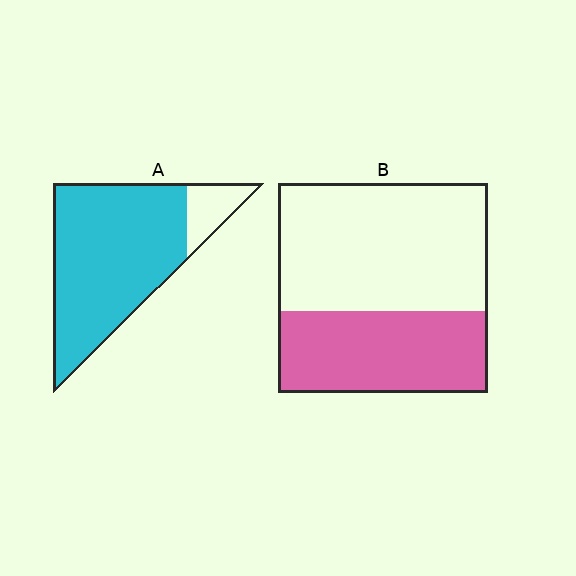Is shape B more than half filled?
No.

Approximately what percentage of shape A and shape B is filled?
A is approximately 85% and B is approximately 40%.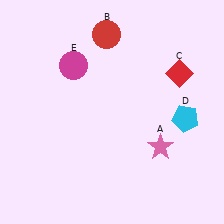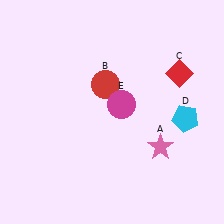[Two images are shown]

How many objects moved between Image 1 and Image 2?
2 objects moved between the two images.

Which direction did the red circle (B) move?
The red circle (B) moved down.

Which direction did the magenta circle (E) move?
The magenta circle (E) moved right.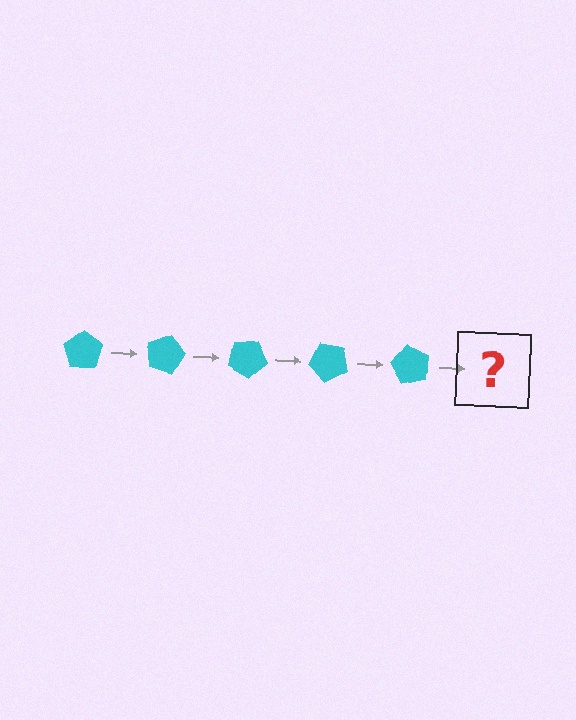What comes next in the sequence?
The next element should be a cyan pentagon rotated 75 degrees.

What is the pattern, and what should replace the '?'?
The pattern is that the pentagon rotates 15 degrees each step. The '?' should be a cyan pentagon rotated 75 degrees.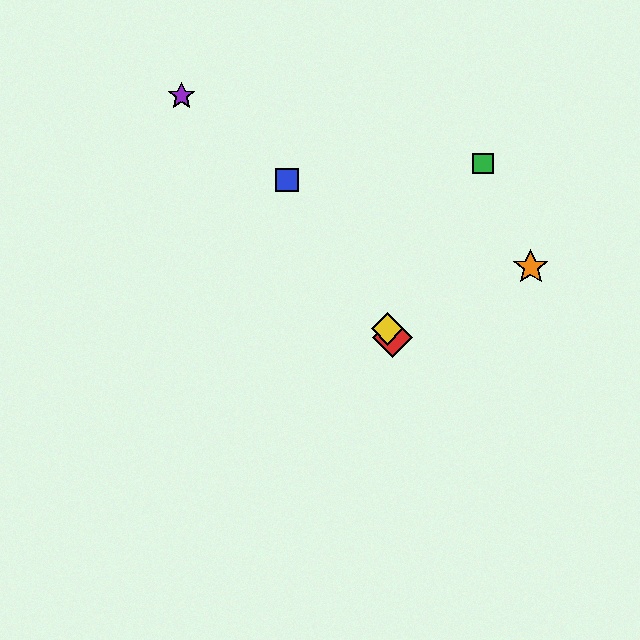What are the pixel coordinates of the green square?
The green square is at (483, 164).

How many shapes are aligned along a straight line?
3 shapes (the red diamond, the blue square, the yellow diamond) are aligned along a straight line.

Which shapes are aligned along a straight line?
The red diamond, the blue square, the yellow diamond are aligned along a straight line.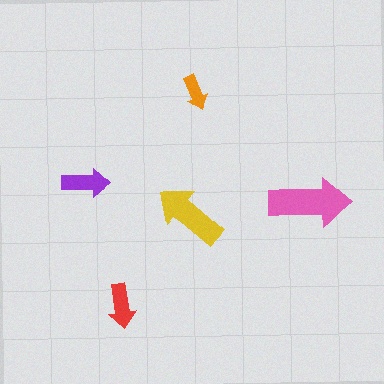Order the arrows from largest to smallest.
the pink one, the yellow one, the purple one, the red one, the orange one.